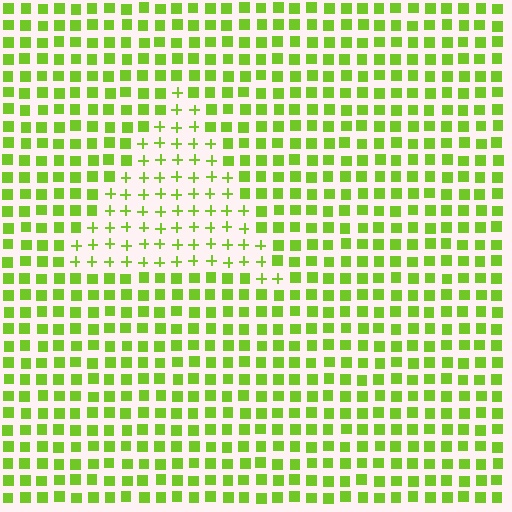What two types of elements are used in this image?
The image uses plus signs inside the triangle region and squares outside it.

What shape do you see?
I see a triangle.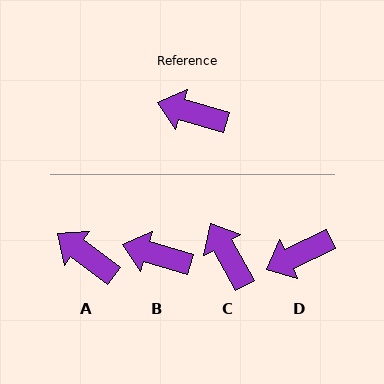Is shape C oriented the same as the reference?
No, it is off by about 45 degrees.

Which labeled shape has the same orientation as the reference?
B.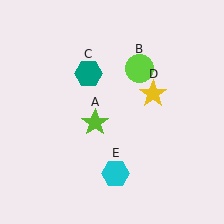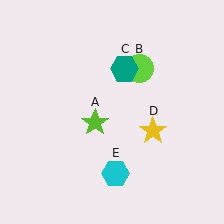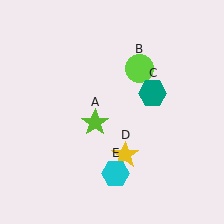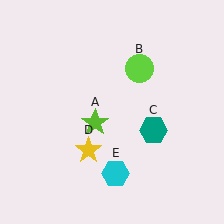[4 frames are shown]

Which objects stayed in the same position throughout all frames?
Lime star (object A) and lime circle (object B) and cyan hexagon (object E) remained stationary.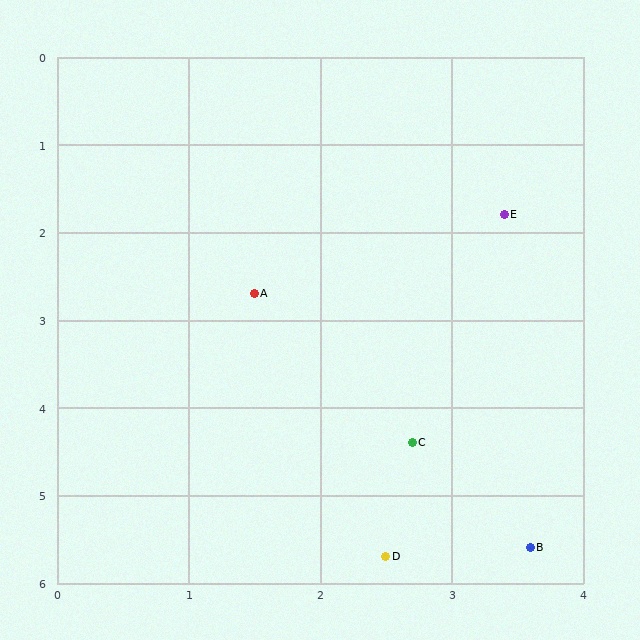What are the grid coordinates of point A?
Point A is at approximately (1.5, 2.7).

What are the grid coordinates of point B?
Point B is at approximately (3.6, 5.6).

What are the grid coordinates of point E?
Point E is at approximately (3.4, 1.8).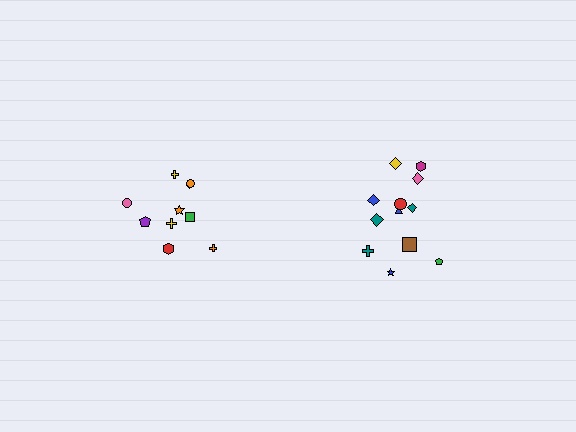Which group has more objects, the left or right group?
The right group.